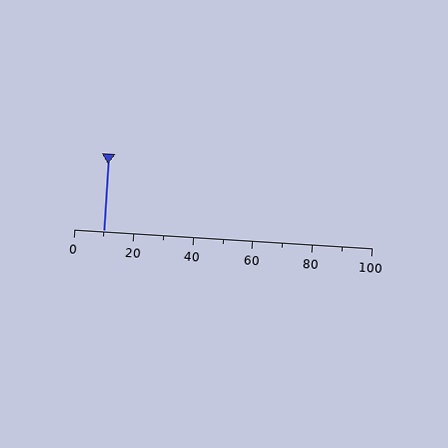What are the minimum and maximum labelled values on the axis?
The axis runs from 0 to 100.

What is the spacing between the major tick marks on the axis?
The major ticks are spaced 20 apart.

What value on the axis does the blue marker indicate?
The marker indicates approximately 10.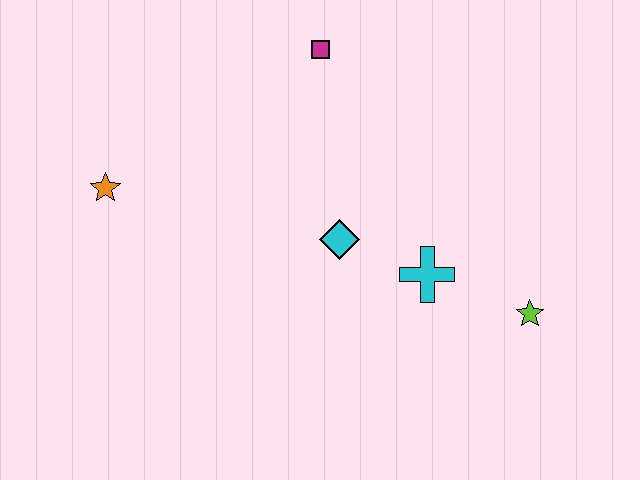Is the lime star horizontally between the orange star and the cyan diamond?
No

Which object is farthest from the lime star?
The orange star is farthest from the lime star.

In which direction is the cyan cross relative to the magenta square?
The cyan cross is below the magenta square.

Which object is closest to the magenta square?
The cyan diamond is closest to the magenta square.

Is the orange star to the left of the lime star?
Yes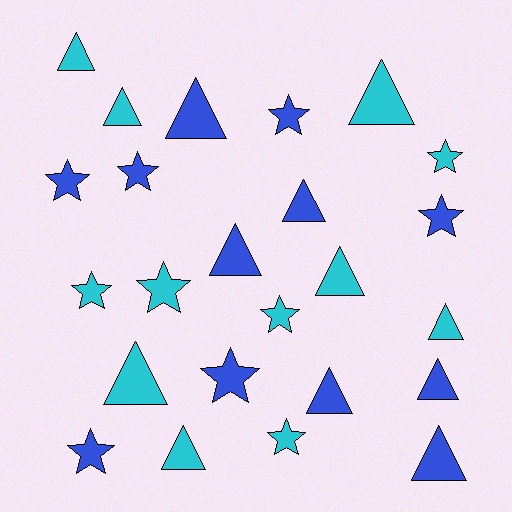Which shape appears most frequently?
Triangle, with 13 objects.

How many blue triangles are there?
There are 6 blue triangles.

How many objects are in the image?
There are 24 objects.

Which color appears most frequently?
Cyan, with 12 objects.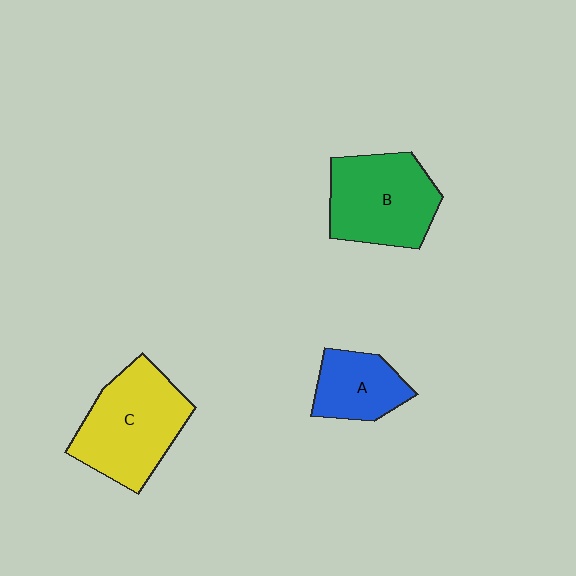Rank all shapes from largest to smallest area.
From largest to smallest: C (yellow), B (green), A (blue).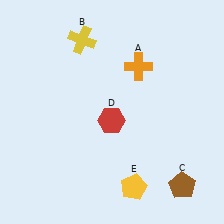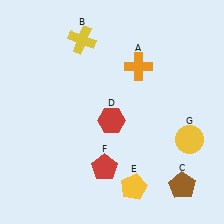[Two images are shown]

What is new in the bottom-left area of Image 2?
A red pentagon (F) was added in the bottom-left area of Image 2.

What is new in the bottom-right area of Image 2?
A yellow circle (G) was added in the bottom-right area of Image 2.